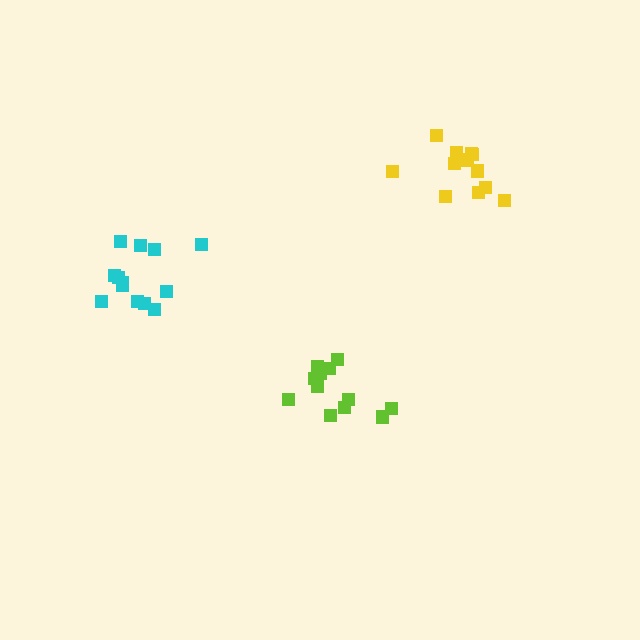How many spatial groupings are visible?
There are 3 spatial groupings.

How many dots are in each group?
Group 1: 12 dots, Group 2: 13 dots, Group 3: 13 dots (38 total).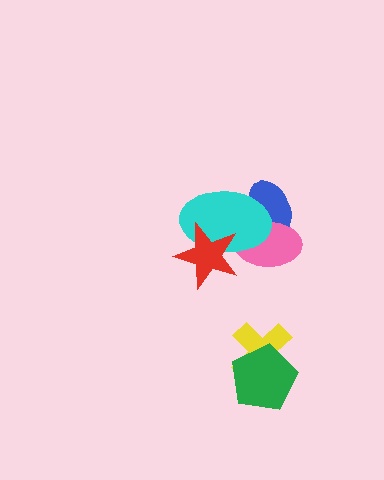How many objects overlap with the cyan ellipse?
3 objects overlap with the cyan ellipse.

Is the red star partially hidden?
No, no other shape covers it.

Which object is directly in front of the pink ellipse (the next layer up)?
The cyan ellipse is directly in front of the pink ellipse.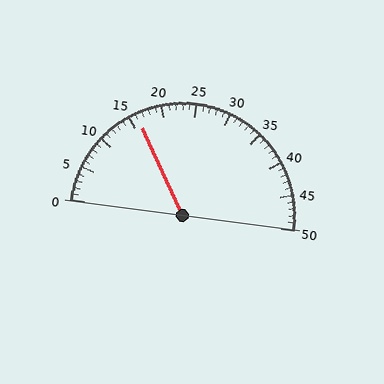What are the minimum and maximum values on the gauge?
The gauge ranges from 0 to 50.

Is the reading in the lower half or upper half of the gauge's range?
The reading is in the lower half of the range (0 to 50).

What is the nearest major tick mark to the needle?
The nearest major tick mark is 15.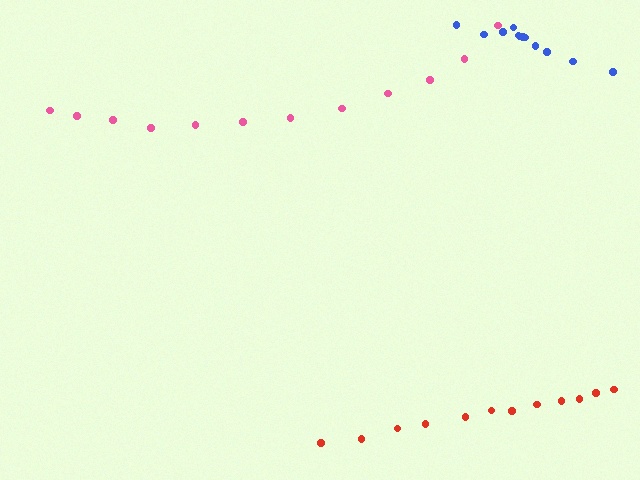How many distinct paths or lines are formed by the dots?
There are 3 distinct paths.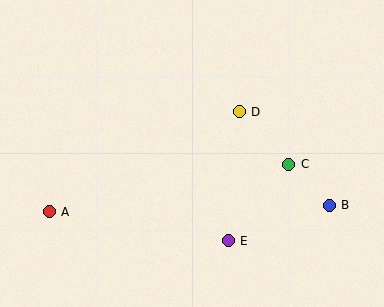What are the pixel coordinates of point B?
Point B is at (329, 205).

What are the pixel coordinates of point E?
Point E is at (228, 241).